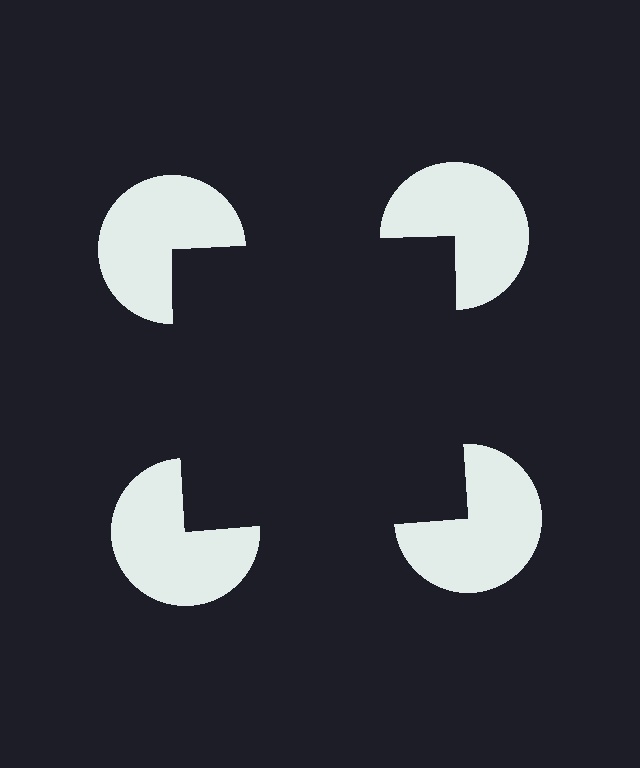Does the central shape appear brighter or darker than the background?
It typically appears slightly darker than the background, even though no actual brightness change is drawn.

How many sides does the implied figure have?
4 sides.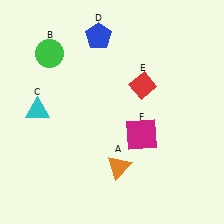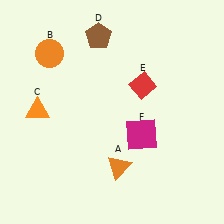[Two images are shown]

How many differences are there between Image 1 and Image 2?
There are 3 differences between the two images.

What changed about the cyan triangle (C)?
In Image 1, C is cyan. In Image 2, it changed to orange.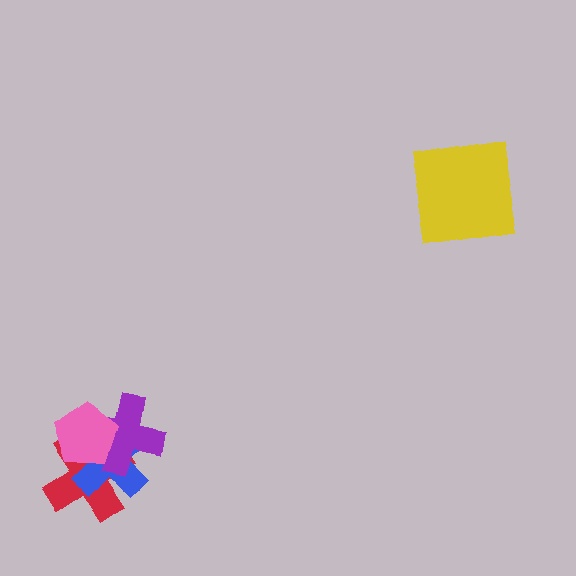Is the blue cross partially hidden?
Yes, it is partially covered by another shape.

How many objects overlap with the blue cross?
3 objects overlap with the blue cross.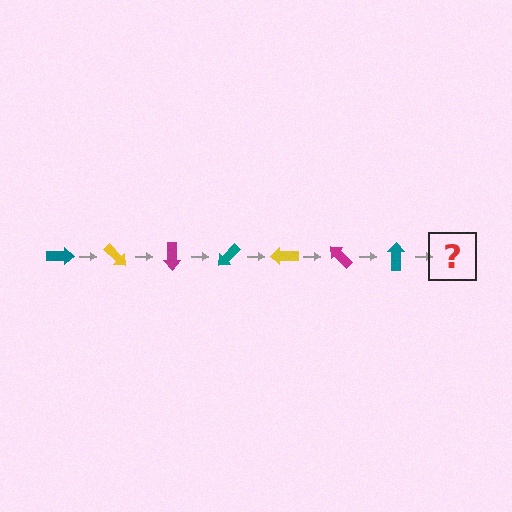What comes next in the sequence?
The next element should be a yellow arrow, rotated 315 degrees from the start.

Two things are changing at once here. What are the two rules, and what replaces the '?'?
The two rules are that it rotates 45 degrees each step and the color cycles through teal, yellow, and magenta. The '?' should be a yellow arrow, rotated 315 degrees from the start.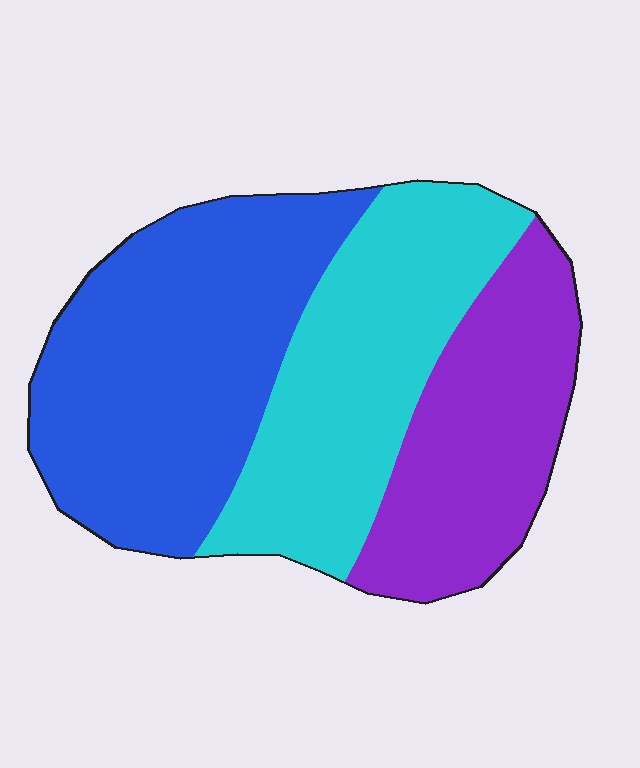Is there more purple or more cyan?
Cyan.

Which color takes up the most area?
Blue, at roughly 40%.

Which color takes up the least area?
Purple, at roughly 25%.